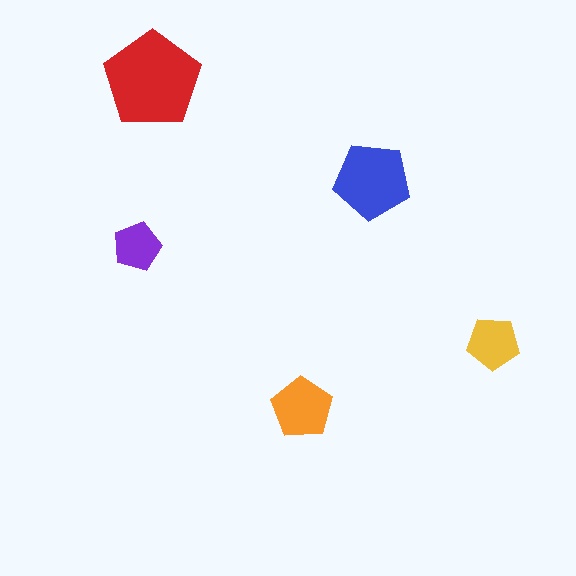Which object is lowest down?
The orange pentagon is bottommost.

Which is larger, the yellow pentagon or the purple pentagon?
The yellow one.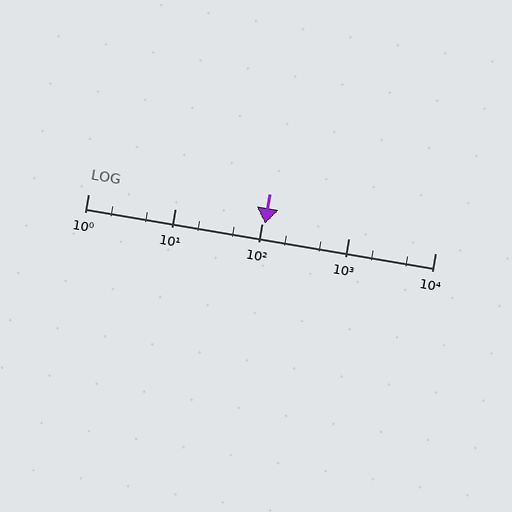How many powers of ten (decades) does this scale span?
The scale spans 4 decades, from 1 to 10000.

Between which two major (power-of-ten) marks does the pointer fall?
The pointer is between 100 and 1000.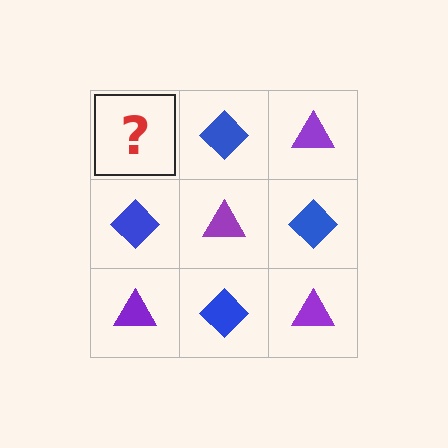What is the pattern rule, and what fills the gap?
The rule is that it alternates purple triangle and blue diamond in a checkerboard pattern. The gap should be filled with a purple triangle.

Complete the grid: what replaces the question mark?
The question mark should be replaced with a purple triangle.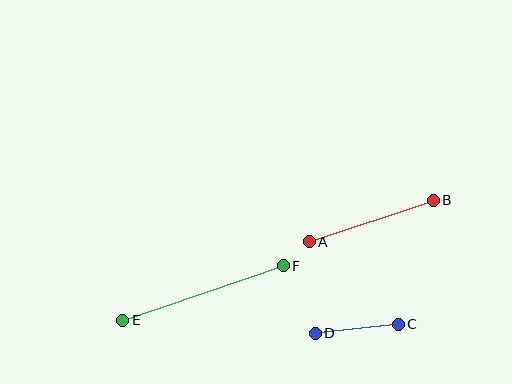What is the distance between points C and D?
The distance is approximately 84 pixels.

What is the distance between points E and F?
The distance is approximately 169 pixels.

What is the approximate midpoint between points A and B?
The midpoint is at approximately (371, 221) pixels.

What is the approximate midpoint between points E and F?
The midpoint is at approximately (203, 293) pixels.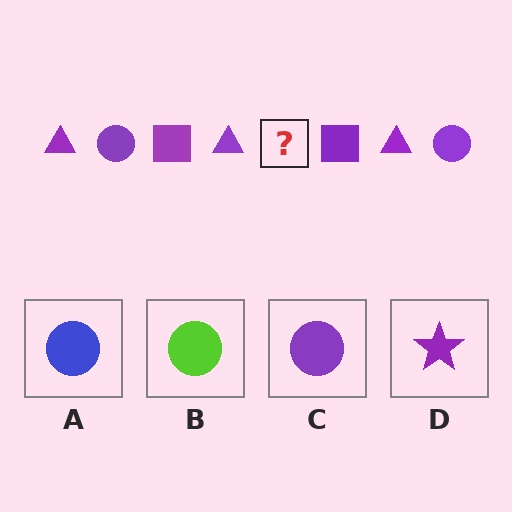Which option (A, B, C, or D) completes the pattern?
C.